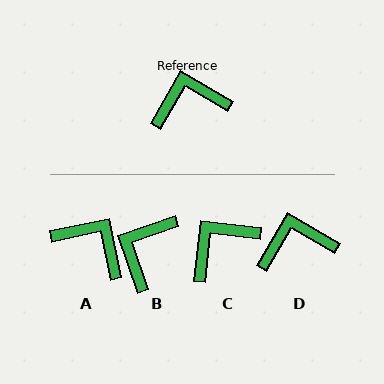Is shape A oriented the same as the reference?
No, it is off by about 48 degrees.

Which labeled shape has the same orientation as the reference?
D.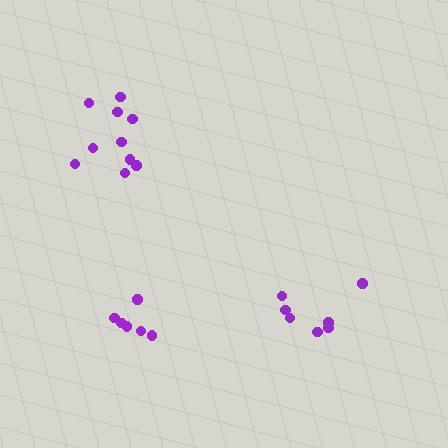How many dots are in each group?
Group 1: 10 dots, Group 2: 7 dots, Group 3: 6 dots (23 total).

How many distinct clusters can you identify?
There are 3 distinct clusters.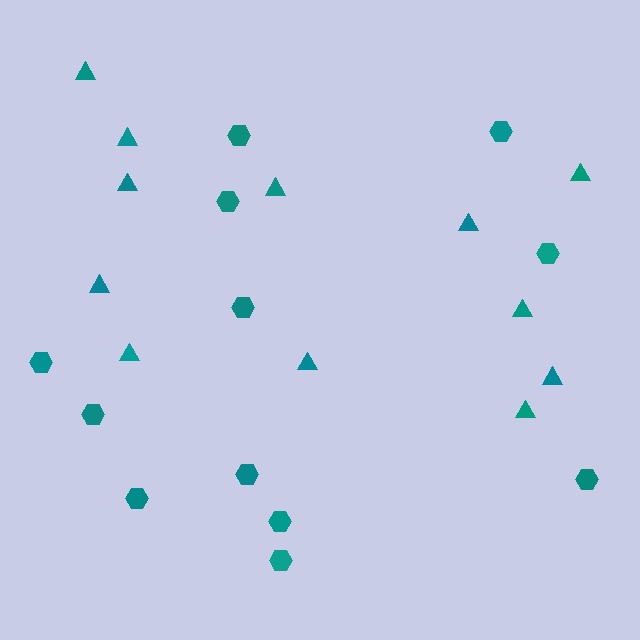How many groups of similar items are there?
There are 2 groups: one group of hexagons (12) and one group of triangles (12).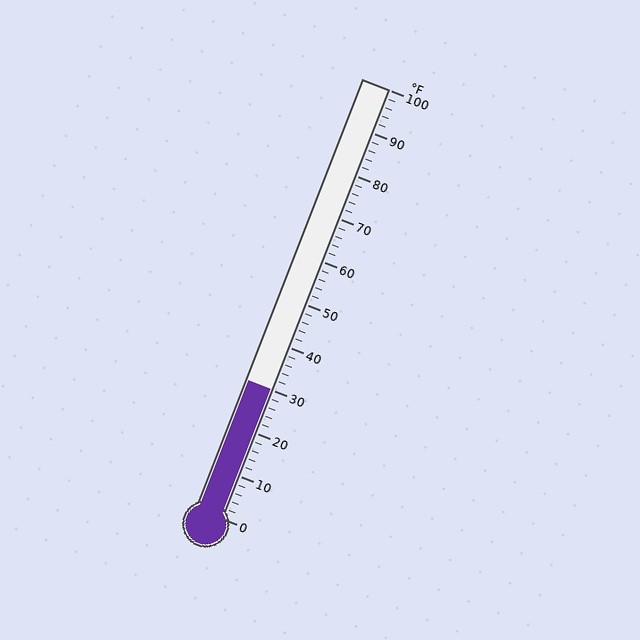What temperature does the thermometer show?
The thermometer shows approximately 30°F.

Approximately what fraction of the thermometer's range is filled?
The thermometer is filled to approximately 30% of its range.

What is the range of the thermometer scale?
The thermometer scale ranges from 0°F to 100°F.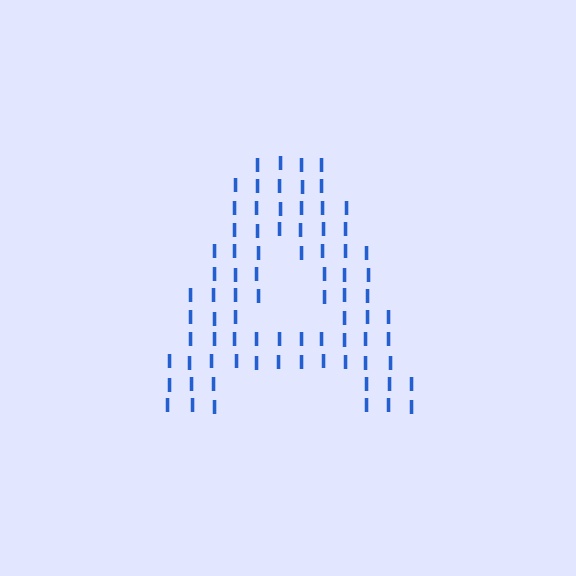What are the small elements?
The small elements are letter I's.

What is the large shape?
The large shape is the letter A.